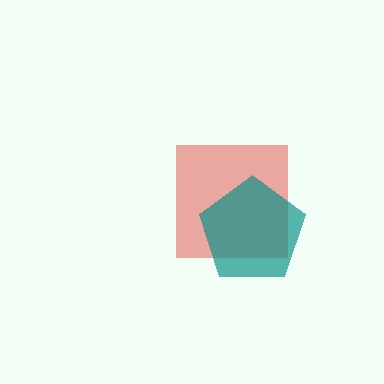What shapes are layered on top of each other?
The layered shapes are: a red square, a teal pentagon.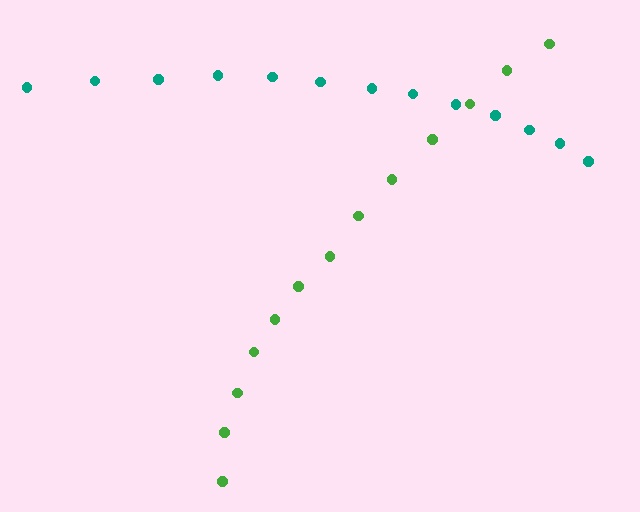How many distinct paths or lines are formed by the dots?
There are 2 distinct paths.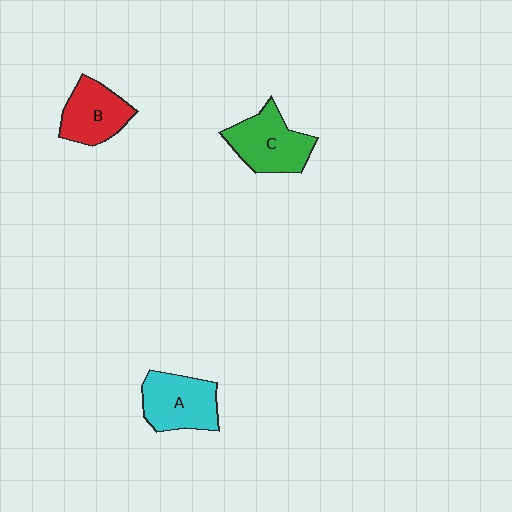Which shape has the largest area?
Shape C (green).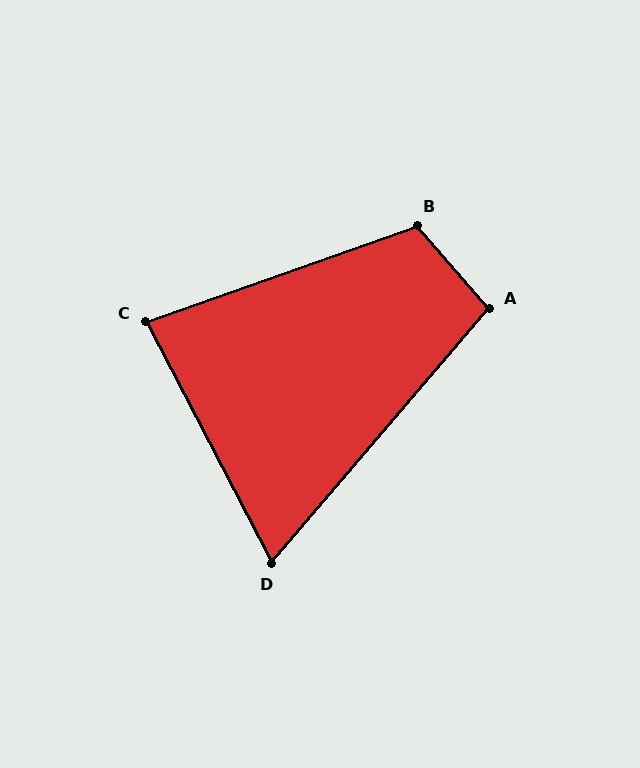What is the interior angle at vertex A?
Approximately 98 degrees (obtuse).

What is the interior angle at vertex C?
Approximately 82 degrees (acute).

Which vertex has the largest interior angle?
B, at approximately 112 degrees.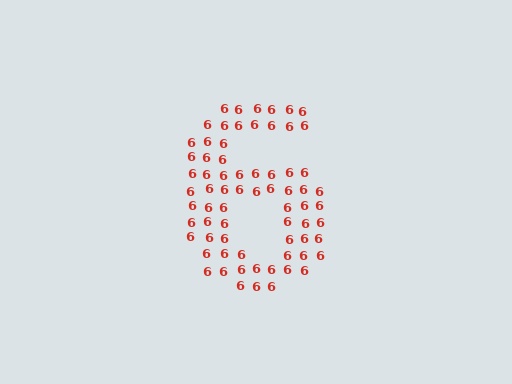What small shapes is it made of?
It is made of small digit 6's.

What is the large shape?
The large shape is the digit 6.